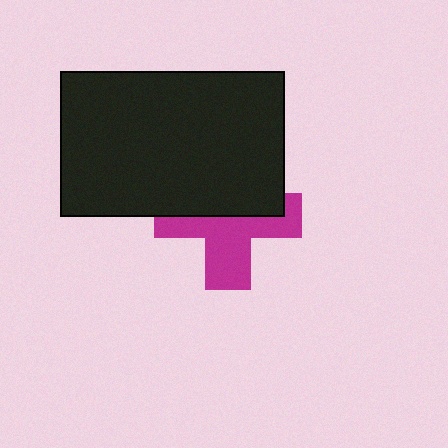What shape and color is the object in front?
The object in front is a black rectangle.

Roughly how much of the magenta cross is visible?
About half of it is visible (roughly 51%).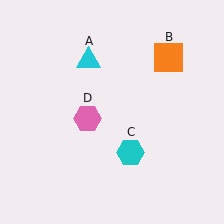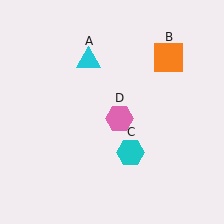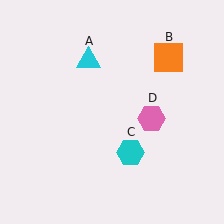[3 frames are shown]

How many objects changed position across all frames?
1 object changed position: pink hexagon (object D).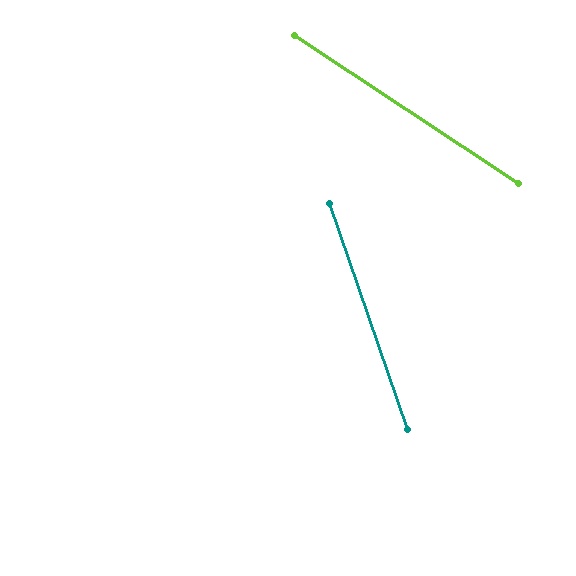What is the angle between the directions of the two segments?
Approximately 38 degrees.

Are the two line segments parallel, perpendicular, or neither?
Neither parallel nor perpendicular — they differ by about 38°.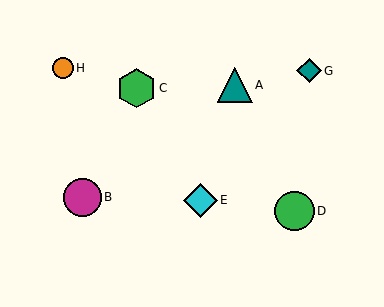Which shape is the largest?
The green circle (labeled D) is the largest.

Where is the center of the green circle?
The center of the green circle is at (294, 211).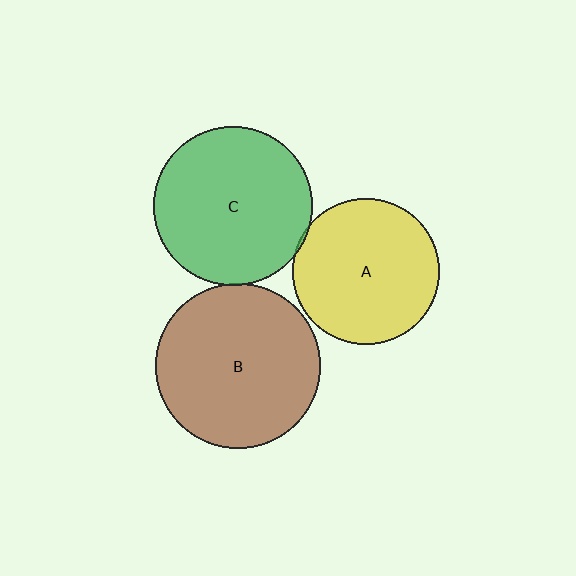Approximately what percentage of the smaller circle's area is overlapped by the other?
Approximately 5%.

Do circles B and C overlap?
Yes.